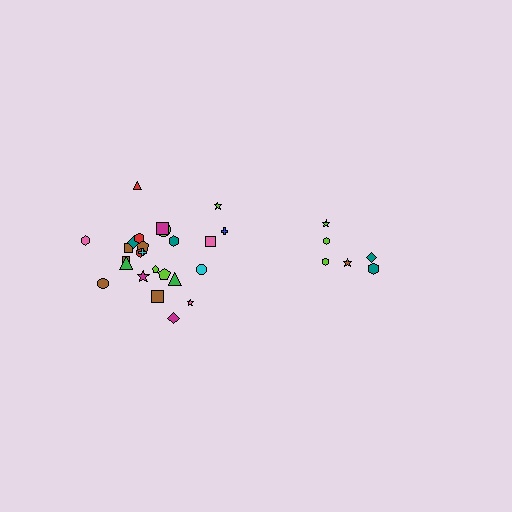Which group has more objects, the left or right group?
The left group.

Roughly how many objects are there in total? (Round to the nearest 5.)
Roughly 30 objects in total.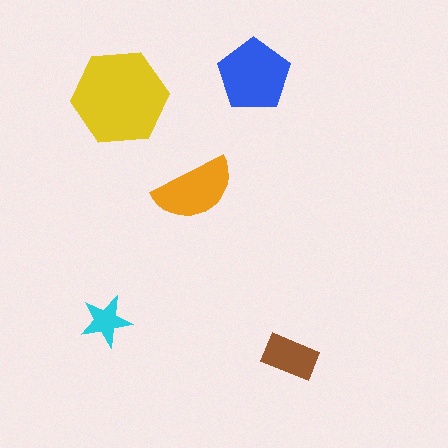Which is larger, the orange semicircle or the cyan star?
The orange semicircle.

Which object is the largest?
The yellow hexagon.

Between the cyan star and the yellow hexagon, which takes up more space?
The yellow hexagon.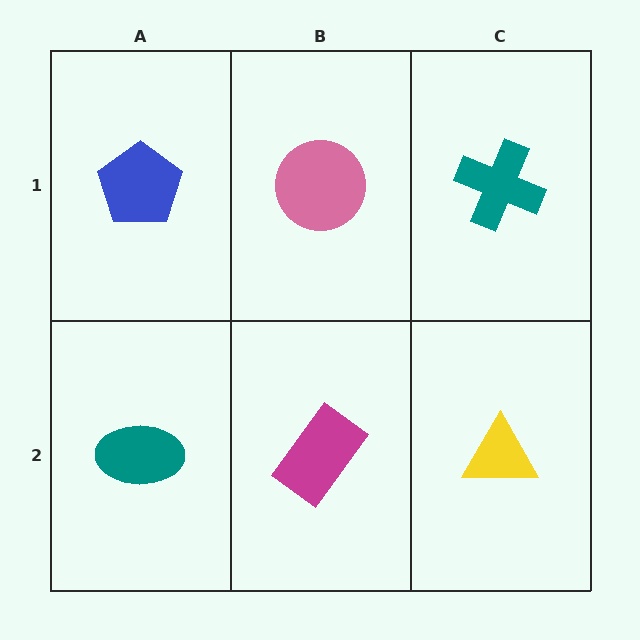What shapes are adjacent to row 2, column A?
A blue pentagon (row 1, column A), a magenta rectangle (row 2, column B).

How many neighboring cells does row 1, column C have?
2.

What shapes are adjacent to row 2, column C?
A teal cross (row 1, column C), a magenta rectangle (row 2, column B).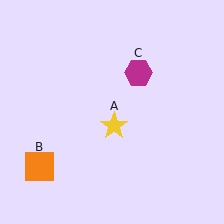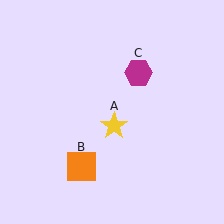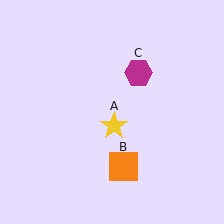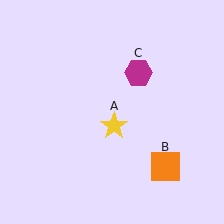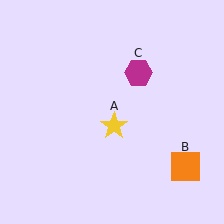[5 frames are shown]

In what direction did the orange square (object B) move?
The orange square (object B) moved right.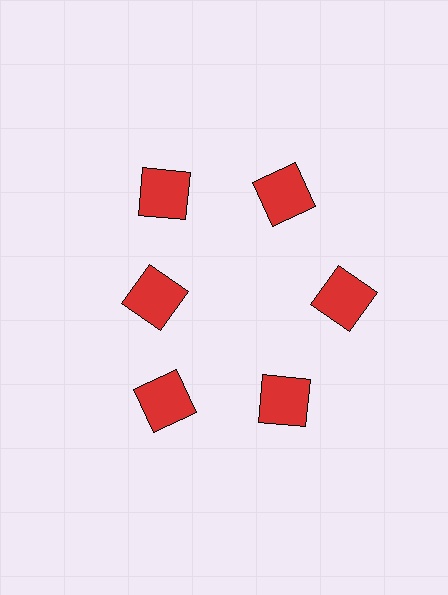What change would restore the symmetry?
The symmetry would be restored by moving it outward, back onto the ring so that all 6 squares sit at equal angles and equal distance from the center.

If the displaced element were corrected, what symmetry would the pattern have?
It would have 6-fold rotational symmetry — the pattern would map onto itself every 60 degrees.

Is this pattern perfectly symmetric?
No. The 6 red squares are arranged in a ring, but one element near the 9 o'clock position is pulled inward toward the center, breaking the 6-fold rotational symmetry.